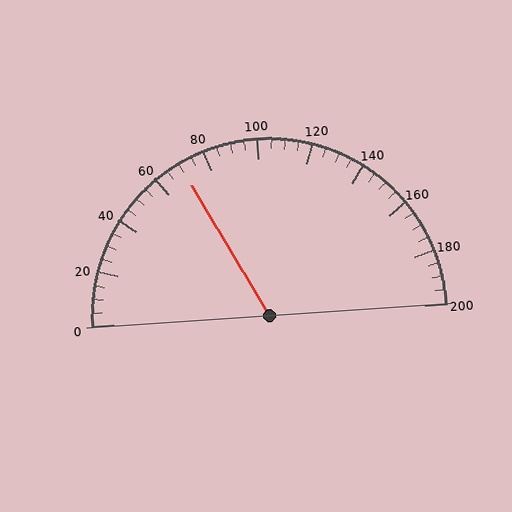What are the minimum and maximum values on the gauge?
The gauge ranges from 0 to 200.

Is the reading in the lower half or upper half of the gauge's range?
The reading is in the lower half of the range (0 to 200).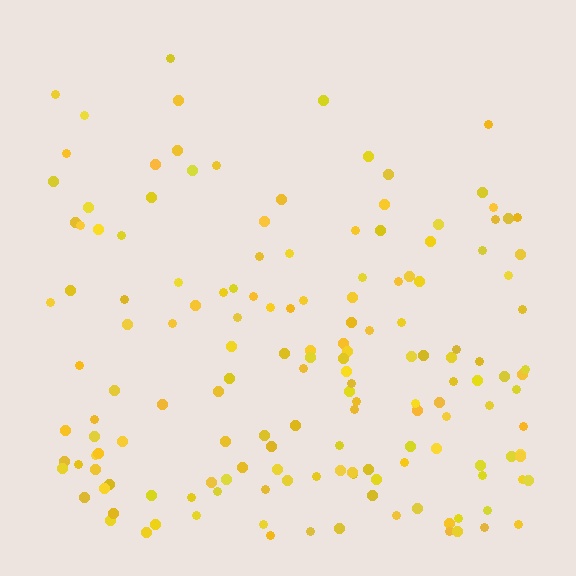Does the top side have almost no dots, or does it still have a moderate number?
Still a moderate number, just noticeably fewer than the bottom.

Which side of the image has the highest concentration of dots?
The bottom.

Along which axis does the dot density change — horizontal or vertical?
Vertical.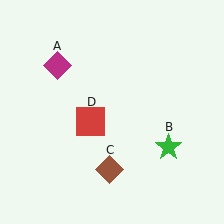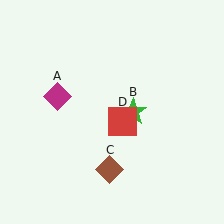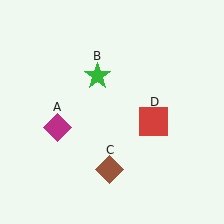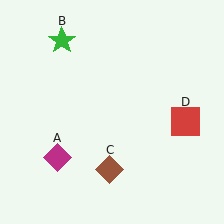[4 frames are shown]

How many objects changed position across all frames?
3 objects changed position: magenta diamond (object A), green star (object B), red square (object D).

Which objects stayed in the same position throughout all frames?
Brown diamond (object C) remained stationary.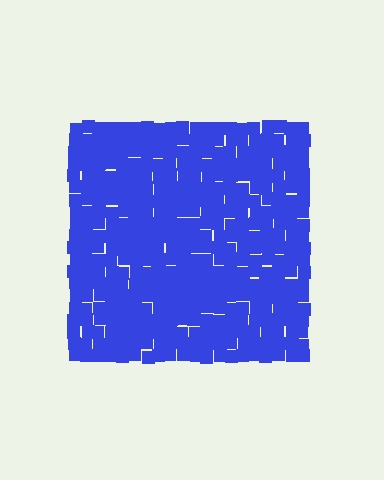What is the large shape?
The large shape is a square.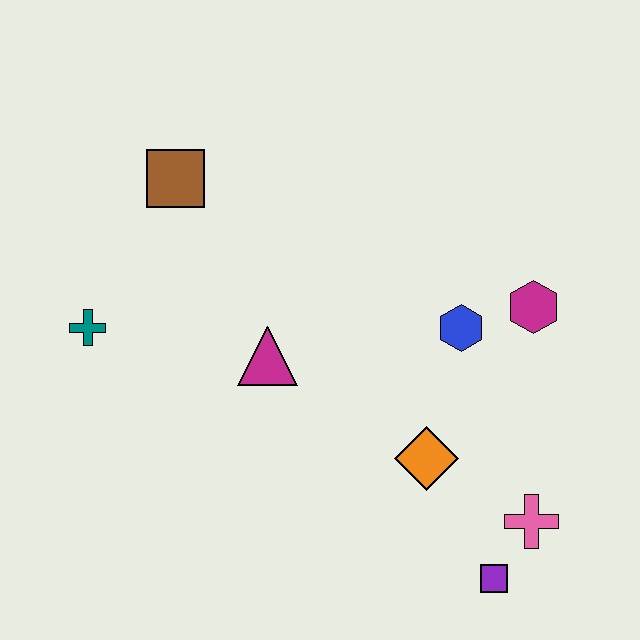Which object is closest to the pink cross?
The purple square is closest to the pink cross.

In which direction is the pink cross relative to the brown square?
The pink cross is to the right of the brown square.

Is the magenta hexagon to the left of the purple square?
No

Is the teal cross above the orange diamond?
Yes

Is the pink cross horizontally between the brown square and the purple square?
No